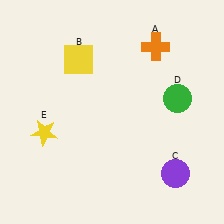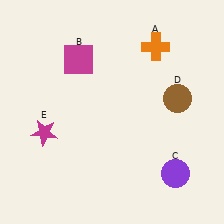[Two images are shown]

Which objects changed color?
B changed from yellow to magenta. D changed from green to brown. E changed from yellow to magenta.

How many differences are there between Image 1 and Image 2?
There are 3 differences between the two images.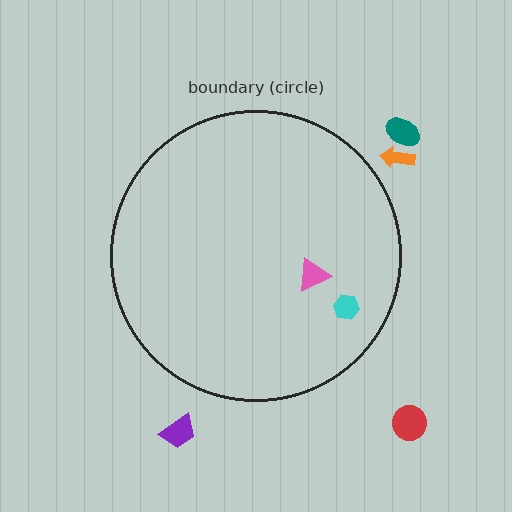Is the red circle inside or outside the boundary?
Outside.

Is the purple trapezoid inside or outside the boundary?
Outside.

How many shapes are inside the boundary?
2 inside, 4 outside.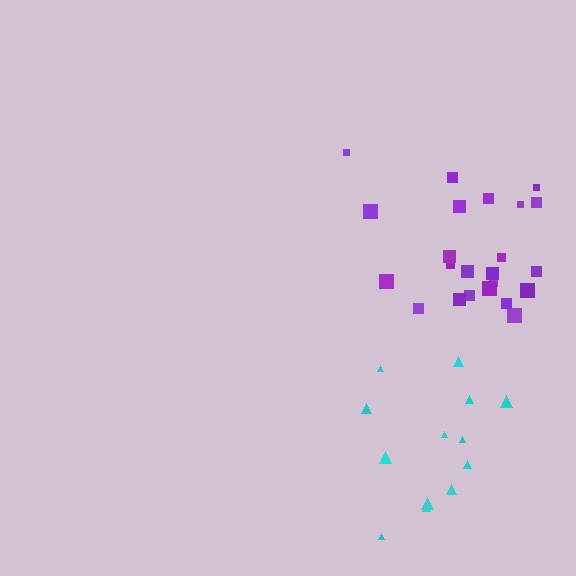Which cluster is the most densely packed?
Purple.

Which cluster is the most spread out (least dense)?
Cyan.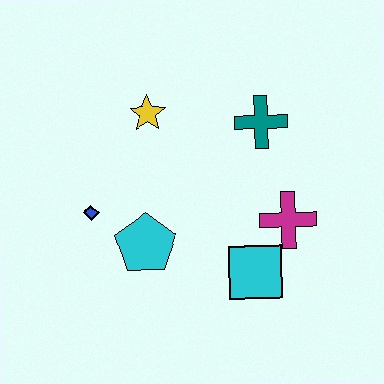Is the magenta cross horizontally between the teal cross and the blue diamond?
No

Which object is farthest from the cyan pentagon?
The teal cross is farthest from the cyan pentagon.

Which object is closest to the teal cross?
The magenta cross is closest to the teal cross.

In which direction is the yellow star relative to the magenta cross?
The yellow star is to the left of the magenta cross.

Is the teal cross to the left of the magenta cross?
Yes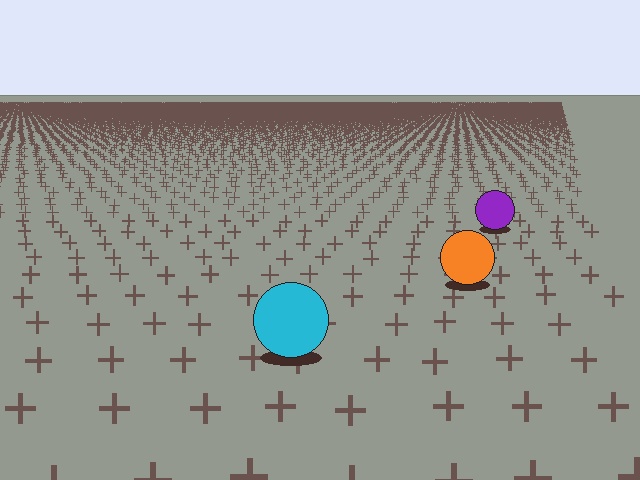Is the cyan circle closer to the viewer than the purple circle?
Yes. The cyan circle is closer — you can tell from the texture gradient: the ground texture is coarser near it.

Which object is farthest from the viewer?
The purple circle is farthest from the viewer. It appears smaller and the ground texture around it is denser.